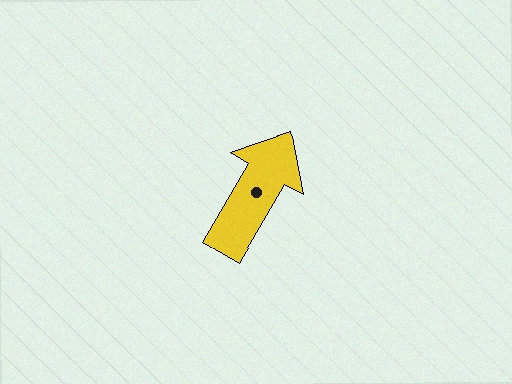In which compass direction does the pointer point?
Northeast.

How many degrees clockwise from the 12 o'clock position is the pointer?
Approximately 30 degrees.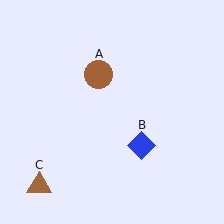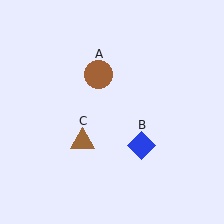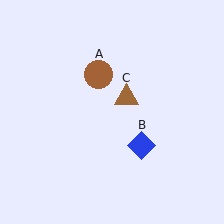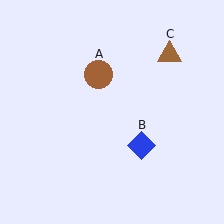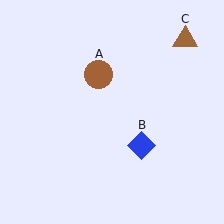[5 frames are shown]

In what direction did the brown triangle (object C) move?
The brown triangle (object C) moved up and to the right.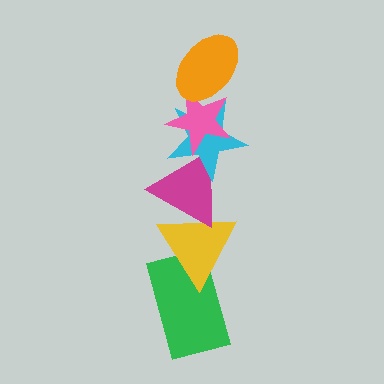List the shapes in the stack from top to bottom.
From top to bottom: the orange ellipse, the pink star, the cyan star, the magenta triangle, the yellow triangle, the green rectangle.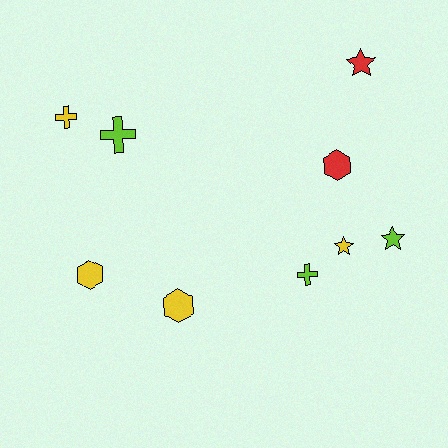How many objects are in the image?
There are 9 objects.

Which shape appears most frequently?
Hexagon, with 3 objects.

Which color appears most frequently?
Yellow, with 4 objects.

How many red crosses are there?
There are no red crosses.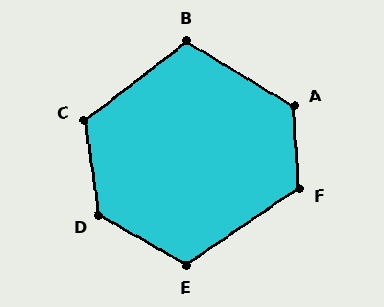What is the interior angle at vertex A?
Approximately 125 degrees (obtuse).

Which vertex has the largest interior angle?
D, at approximately 128 degrees.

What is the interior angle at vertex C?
Approximately 119 degrees (obtuse).